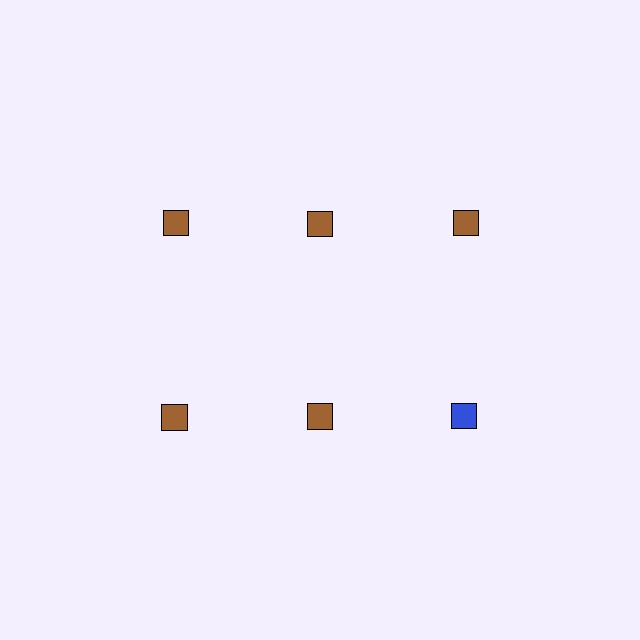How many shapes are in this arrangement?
There are 6 shapes arranged in a grid pattern.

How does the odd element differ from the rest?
It has a different color: blue instead of brown.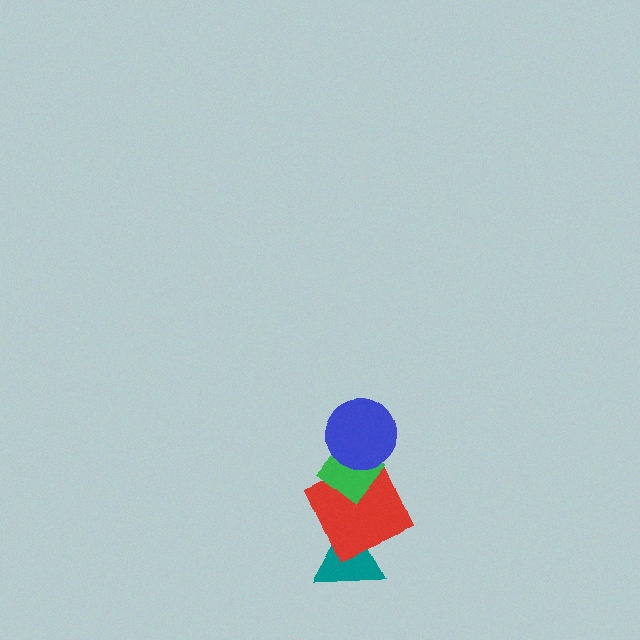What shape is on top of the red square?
The green diamond is on top of the red square.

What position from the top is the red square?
The red square is 3rd from the top.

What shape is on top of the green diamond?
The blue circle is on top of the green diamond.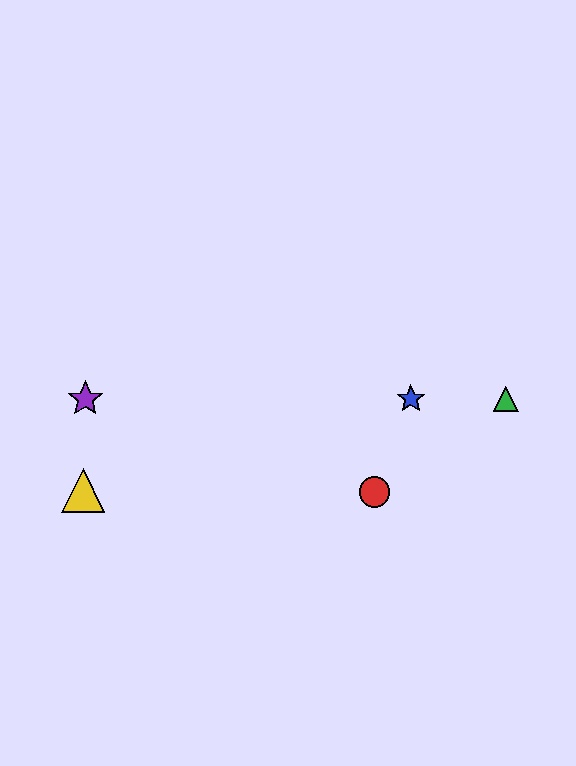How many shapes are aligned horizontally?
3 shapes (the blue star, the green triangle, the purple star) are aligned horizontally.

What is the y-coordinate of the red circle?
The red circle is at y≈492.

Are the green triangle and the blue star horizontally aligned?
Yes, both are at y≈399.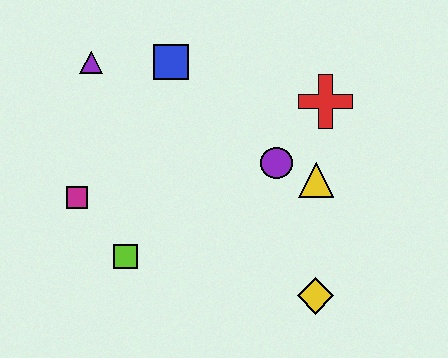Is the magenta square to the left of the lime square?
Yes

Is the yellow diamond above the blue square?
No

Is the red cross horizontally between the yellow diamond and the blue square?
No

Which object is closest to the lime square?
The magenta square is closest to the lime square.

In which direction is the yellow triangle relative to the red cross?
The yellow triangle is below the red cross.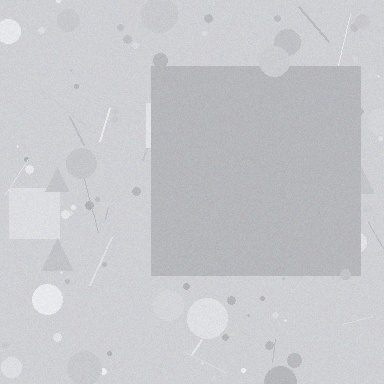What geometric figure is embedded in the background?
A square is embedded in the background.